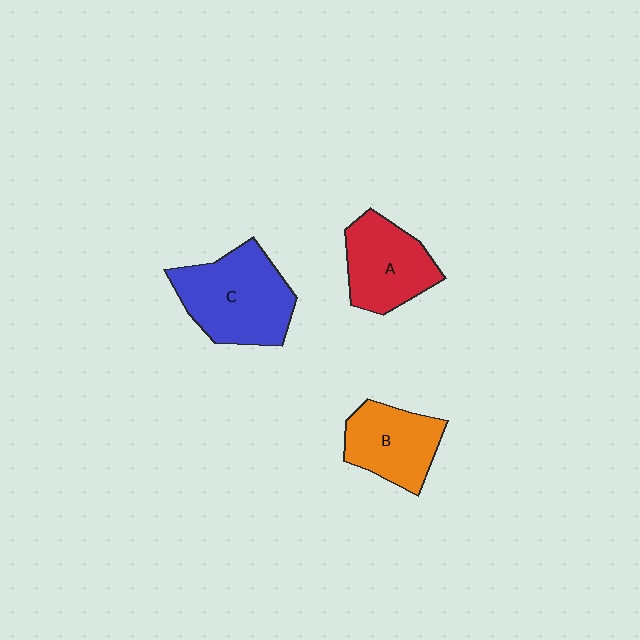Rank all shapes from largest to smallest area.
From largest to smallest: C (blue), A (red), B (orange).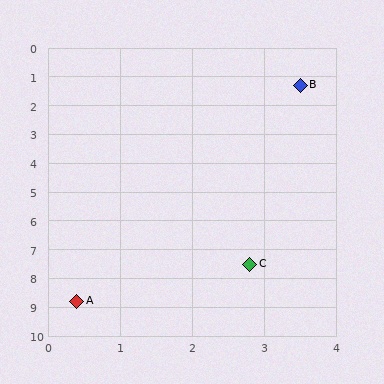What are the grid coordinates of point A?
Point A is at approximately (0.4, 8.8).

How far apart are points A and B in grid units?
Points A and B are about 8.1 grid units apart.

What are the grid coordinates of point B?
Point B is at approximately (3.5, 1.3).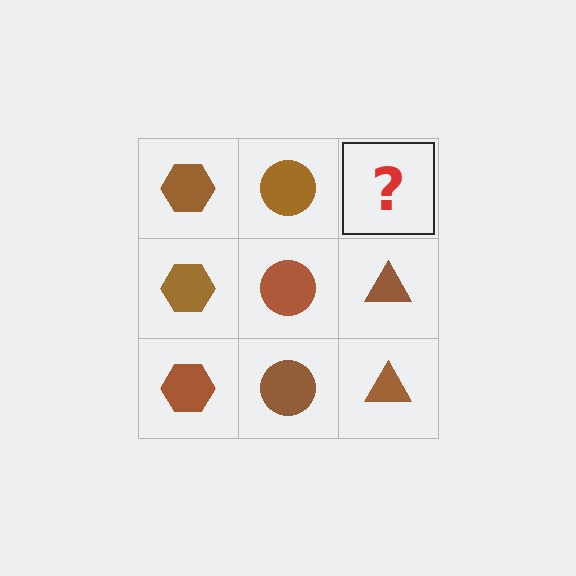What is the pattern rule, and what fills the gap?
The rule is that each column has a consistent shape. The gap should be filled with a brown triangle.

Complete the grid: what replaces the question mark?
The question mark should be replaced with a brown triangle.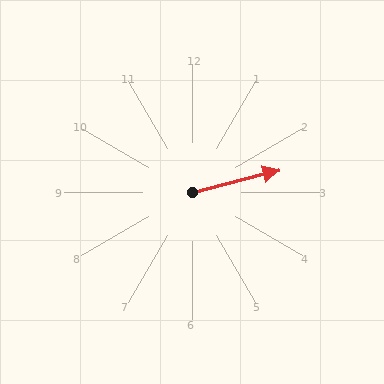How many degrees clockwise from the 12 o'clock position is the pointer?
Approximately 76 degrees.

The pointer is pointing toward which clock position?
Roughly 3 o'clock.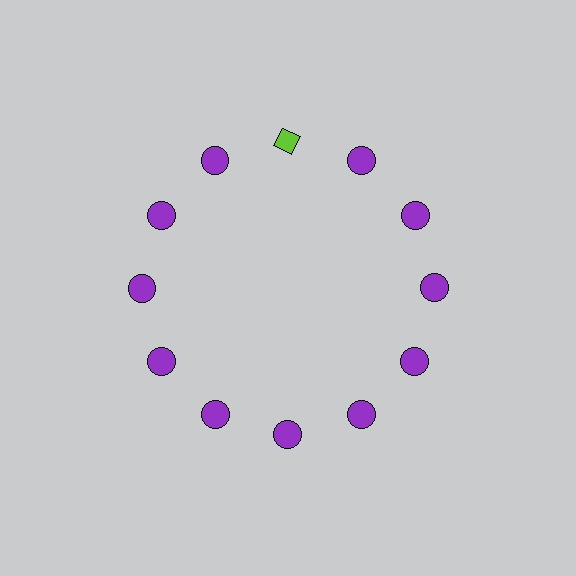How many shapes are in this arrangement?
There are 12 shapes arranged in a ring pattern.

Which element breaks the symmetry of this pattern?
The lime diamond at roughly the 12 o'clock position breaks the symmetry. All other shapes are purple circles.